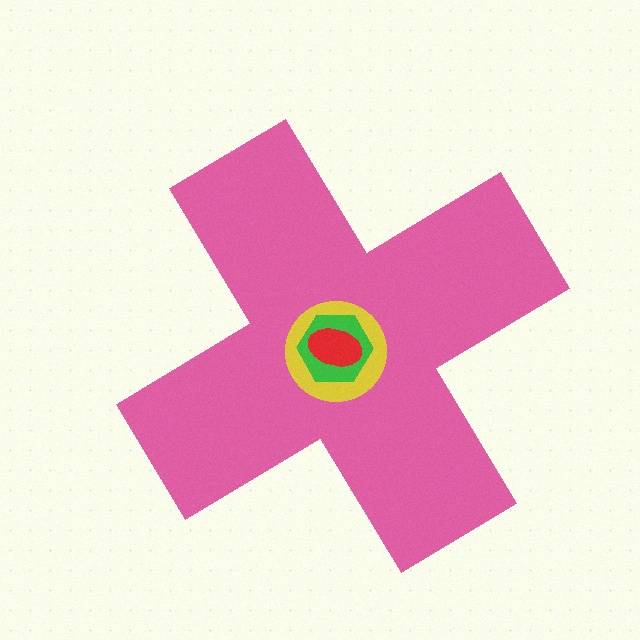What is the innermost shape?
The red ellipse.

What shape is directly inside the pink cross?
The yellow circle.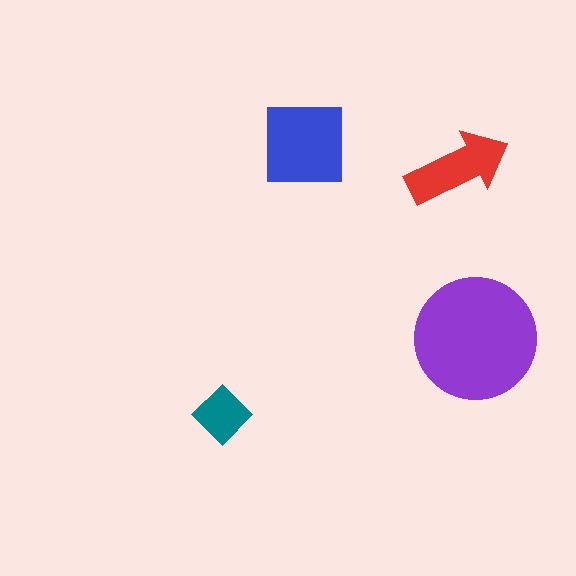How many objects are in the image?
There are 4 objects in the image.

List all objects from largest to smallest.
The purple circle, the blue square, the red arrow, the teal diamond.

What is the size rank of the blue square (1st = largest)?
2nd.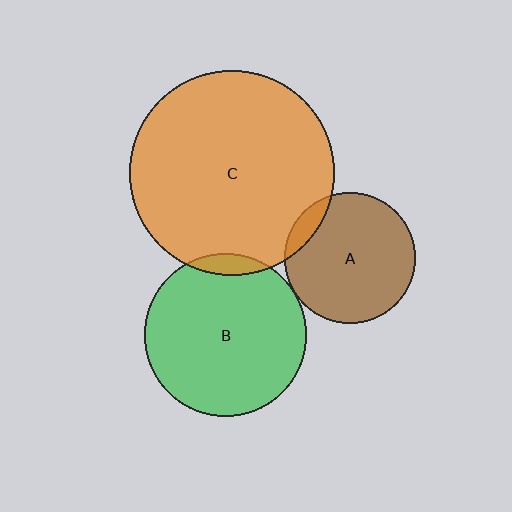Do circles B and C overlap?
Yes.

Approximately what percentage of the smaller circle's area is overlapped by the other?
Approximately 5%.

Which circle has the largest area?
Circle C (orange).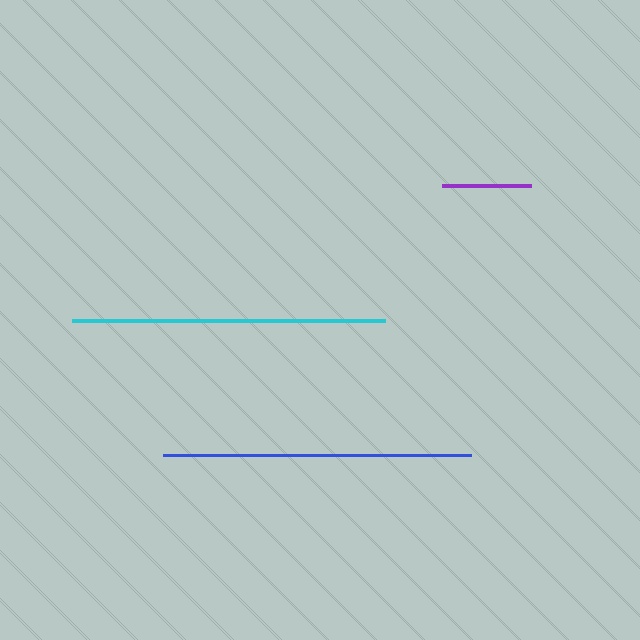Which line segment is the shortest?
The purple line is the shortest at approximately 89 pixels.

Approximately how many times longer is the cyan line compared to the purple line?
The cyan line is approximately 3.5 times the length of the purple line.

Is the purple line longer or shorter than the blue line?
The blue line is longer than the purple line.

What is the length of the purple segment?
The purple segment is approximately 89 pixels long.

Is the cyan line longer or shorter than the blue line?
The cyan line is longer than the blue line.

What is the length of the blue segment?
The blue segment is approximately 307 pixels long.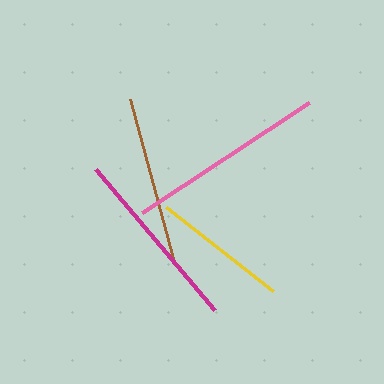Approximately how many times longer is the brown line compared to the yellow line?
The brown line is approximately 1.2 times the length of the yellow line.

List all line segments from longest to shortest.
From longest to shortest: pink, magenta, brown, yellow.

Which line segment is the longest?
The pink line is the longest at approximately 200 pixels.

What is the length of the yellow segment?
The yellow segment is approximately 136 pixels long.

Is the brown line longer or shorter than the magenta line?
The magenta line is longer than the brown line.